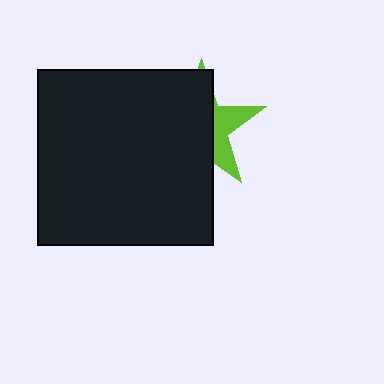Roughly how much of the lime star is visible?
A small part of it is visible (roughly 33%).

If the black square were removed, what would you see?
You would see the complete lime star.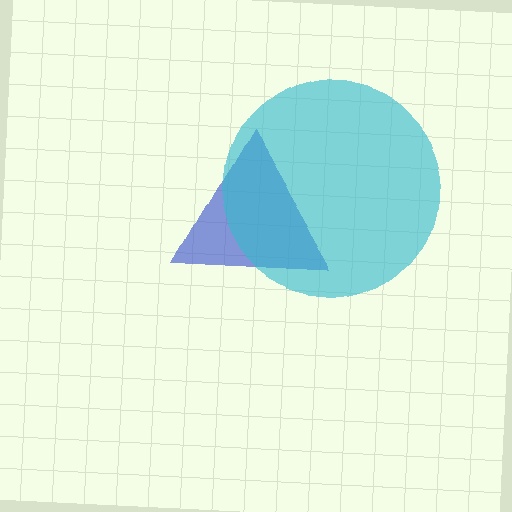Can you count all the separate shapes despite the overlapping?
Yes, there are 2 separate shapes.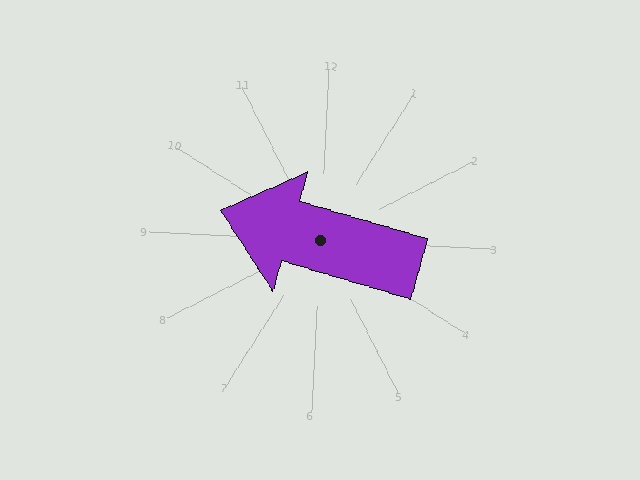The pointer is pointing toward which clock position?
Roughly 9 o'clock.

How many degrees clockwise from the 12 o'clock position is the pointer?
Approximately 283 degrees.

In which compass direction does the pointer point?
West.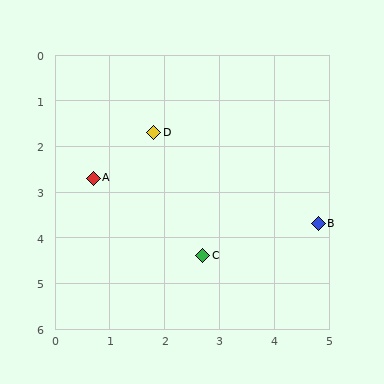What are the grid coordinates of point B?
Point B is at approximately (4.8, 3.7).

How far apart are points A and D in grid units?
Points A and D are about 1.5 grid units apart.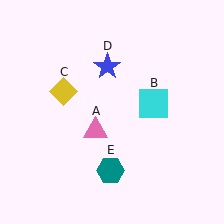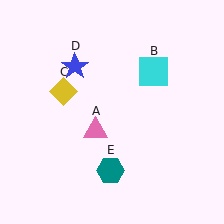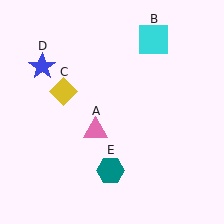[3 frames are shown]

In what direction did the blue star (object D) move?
The blue star (object D) moved left.